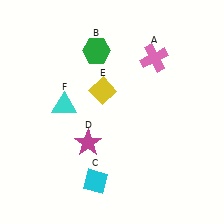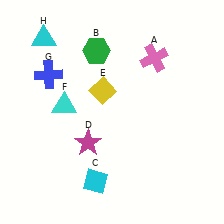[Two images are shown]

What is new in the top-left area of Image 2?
A blue cross (G) was added in the top-left area of Image 2.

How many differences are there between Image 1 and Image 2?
There are 2 differences between the two images.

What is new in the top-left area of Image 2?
A cyan triangle (H) was added in the top-left area of Image 2.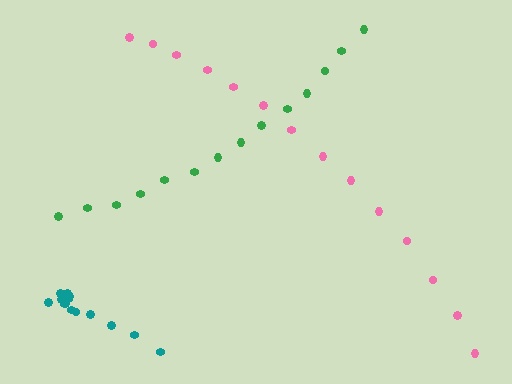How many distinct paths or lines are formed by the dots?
There are 3 distinct paths.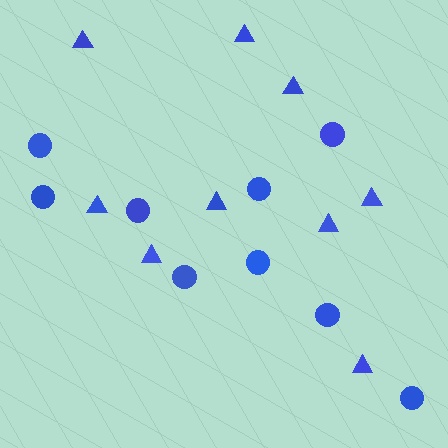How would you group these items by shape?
There are 2 groups: one group of triangles (9) and one group of circles (9).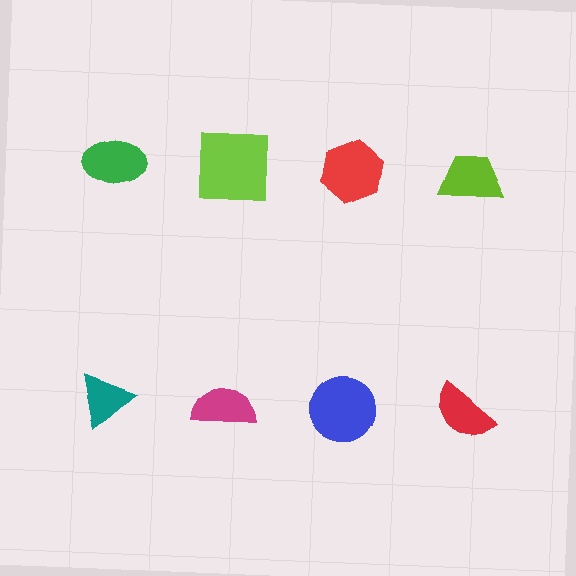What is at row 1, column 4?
A lime trapezoid.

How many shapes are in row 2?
4 shapes.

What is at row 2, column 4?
A red semicircle.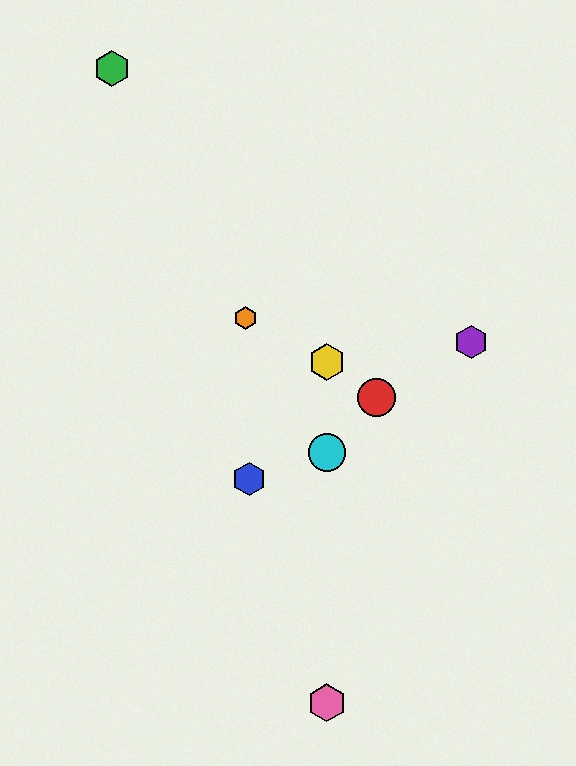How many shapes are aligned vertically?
3 shapes (the yellow hexagon, the cyan circle, the pink hexagon) are aligned vertically.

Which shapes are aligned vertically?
The yellow hexagon, the cyan circle, the pink hexagon are aligned vertically.